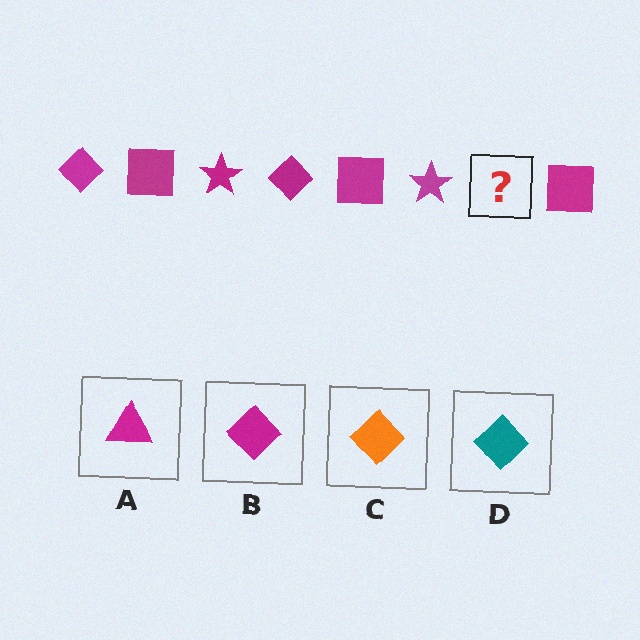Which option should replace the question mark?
Option B.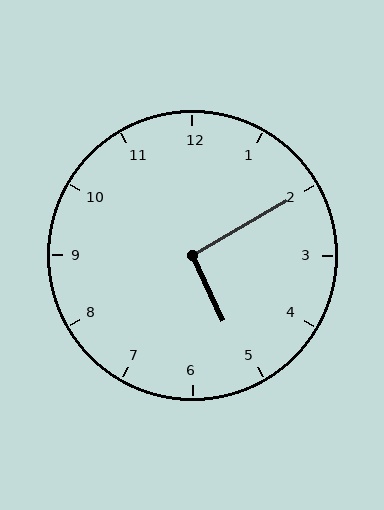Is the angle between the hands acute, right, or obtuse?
It is right.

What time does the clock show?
5:10.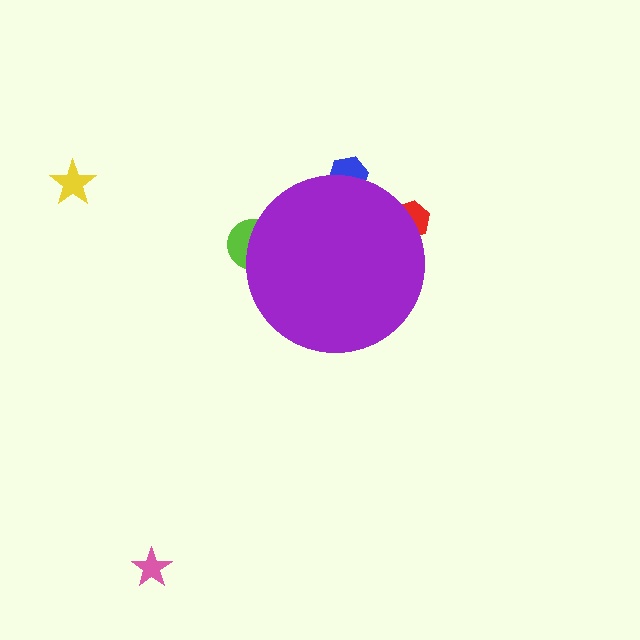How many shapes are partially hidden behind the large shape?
3 shapes are partially hidden.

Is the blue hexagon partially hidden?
Yes, the blue hexagon is partially hidden behind the purple circle.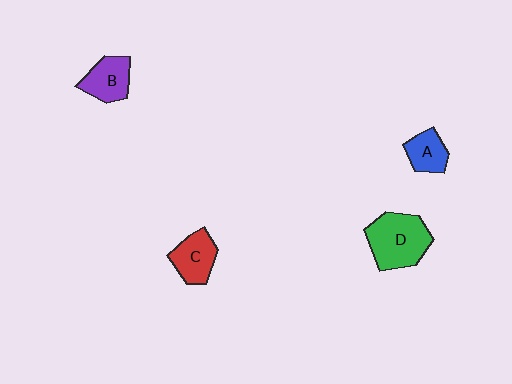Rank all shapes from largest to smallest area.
From largest to smallest: D (green), C (red), B (purple), A (blue).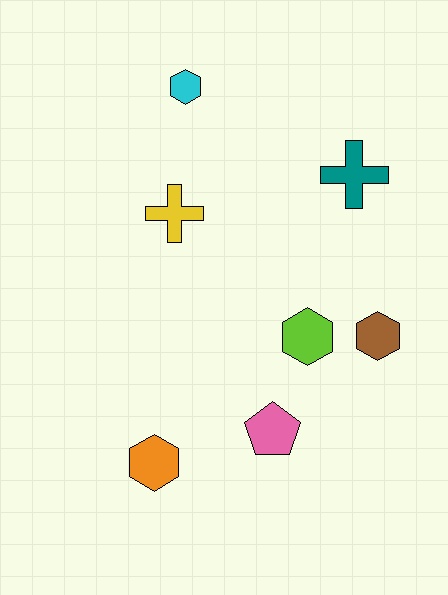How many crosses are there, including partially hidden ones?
There are 2 crosses.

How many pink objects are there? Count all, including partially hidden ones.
There is 1 pink object.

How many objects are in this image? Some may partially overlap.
There are 7 objects.